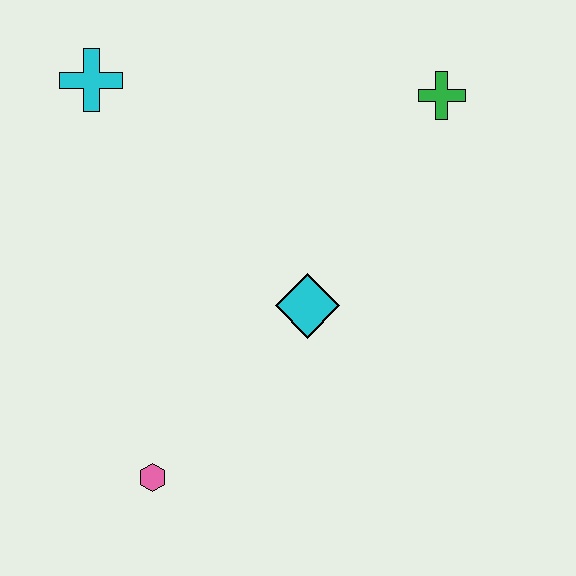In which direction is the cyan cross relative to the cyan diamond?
The cyan cross is above the cyan diamond.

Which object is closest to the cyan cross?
The cyan diamond is closest to the cyan cross.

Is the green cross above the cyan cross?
No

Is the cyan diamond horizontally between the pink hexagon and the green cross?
Yes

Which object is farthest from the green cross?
The pink hexagon is farthest from the green cross.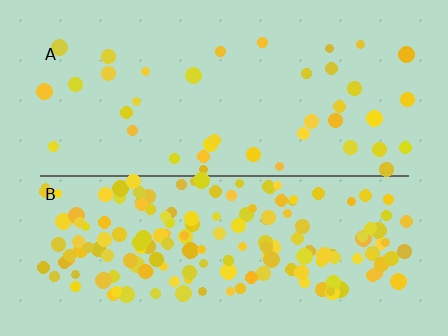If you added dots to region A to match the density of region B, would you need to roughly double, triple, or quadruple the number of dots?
Approximately quadruple.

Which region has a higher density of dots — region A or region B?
B (the bottom).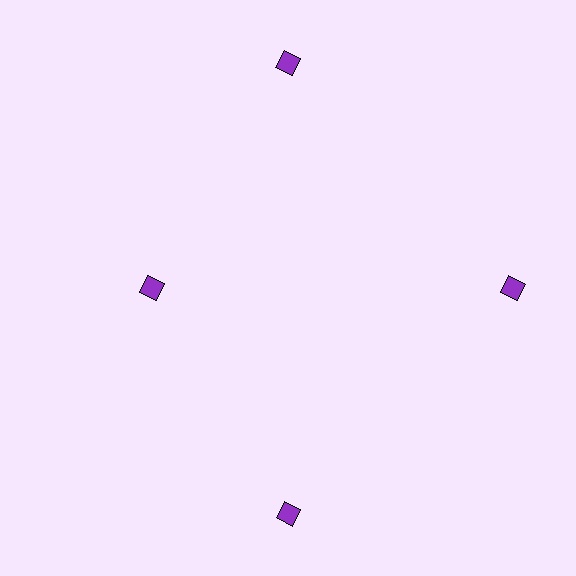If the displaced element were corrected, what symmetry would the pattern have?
It would have 4-fold rotational symmetry — the pattern would map onto itself every 90 degrees.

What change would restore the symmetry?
The symmetry would be restored by moving it outward, back onto the ring so that all 4 diamonds sit at equal angles and equal distance from the center.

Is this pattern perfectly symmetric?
No. The 4 purple diamonds are arranged in a ring, but one element near the 9 o'clock position is pulled inward toward the center, breaking the 4-fold rotational symmetry.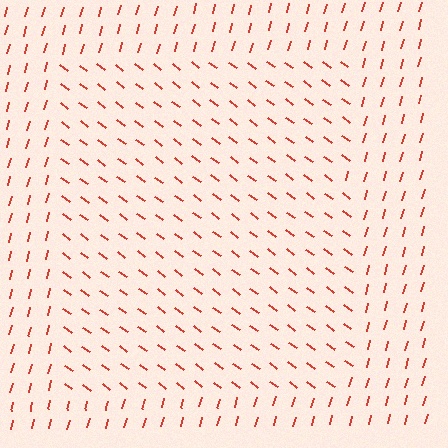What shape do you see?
I see a rectangle.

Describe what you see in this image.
The image is filled with small red line segments. A rectangle region in the image has lines oriented differently from the surrounding lines, creating a visible texture boundary.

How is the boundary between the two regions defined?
The boundary is defined purely by a change in line orientation (approximately 69 degrees difference). All lines are the same color and thickness.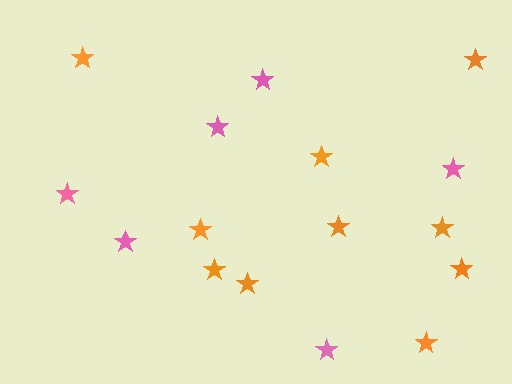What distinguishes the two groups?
There are 2 groups: one group of pink stars (6) and one group of orange stars (10).